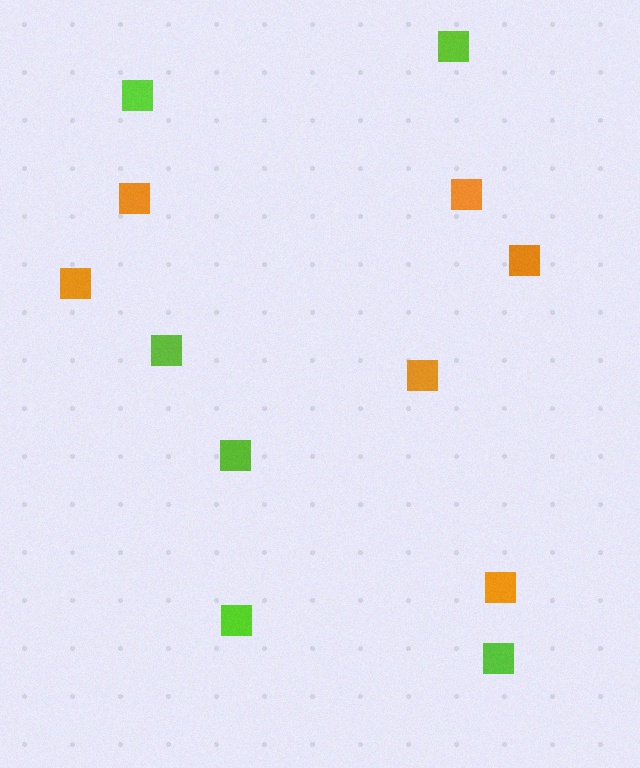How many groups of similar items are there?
There are 2 groups: one group of orange squares (6) and one group of lime squares (6).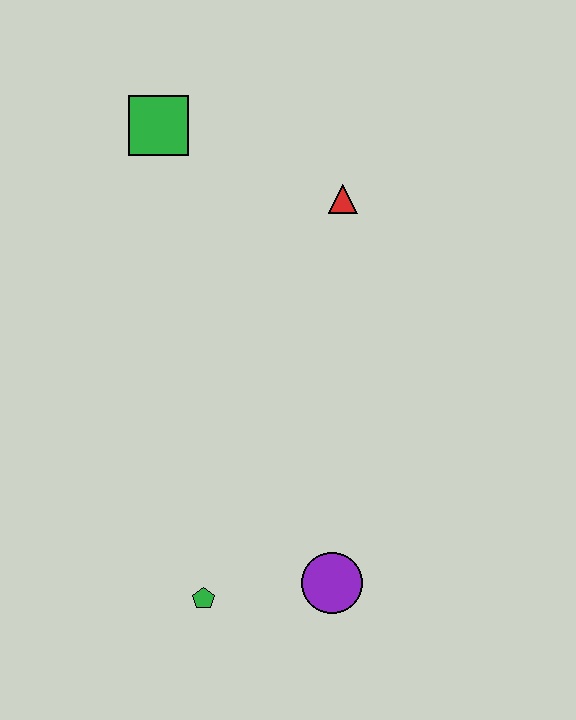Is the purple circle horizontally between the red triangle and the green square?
Yes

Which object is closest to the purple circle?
The green pentagon is closest to the purple circle.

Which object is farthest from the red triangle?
The green pentagon is farthest from the red triangle.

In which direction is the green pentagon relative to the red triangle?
The green pentagon is below the red triangle.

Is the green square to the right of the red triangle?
No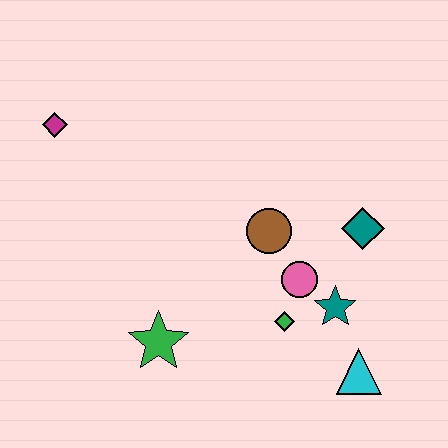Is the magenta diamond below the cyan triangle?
No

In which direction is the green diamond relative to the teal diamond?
The green diamond is below the teal diamond.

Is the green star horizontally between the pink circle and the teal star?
No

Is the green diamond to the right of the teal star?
No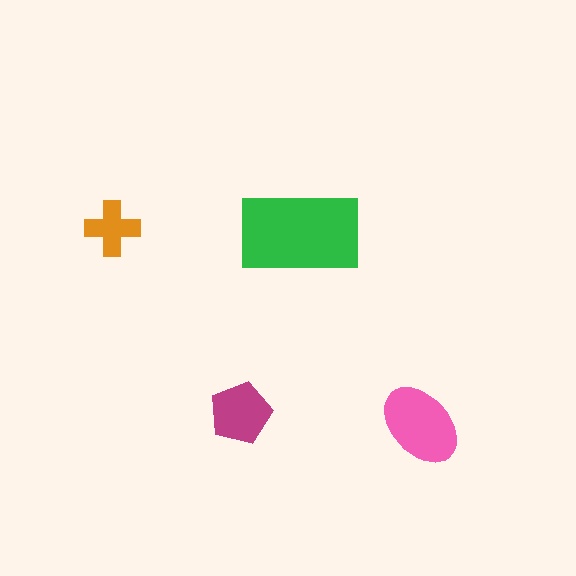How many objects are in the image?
There are 4 objects in the image.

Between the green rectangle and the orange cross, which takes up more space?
The green rectangle.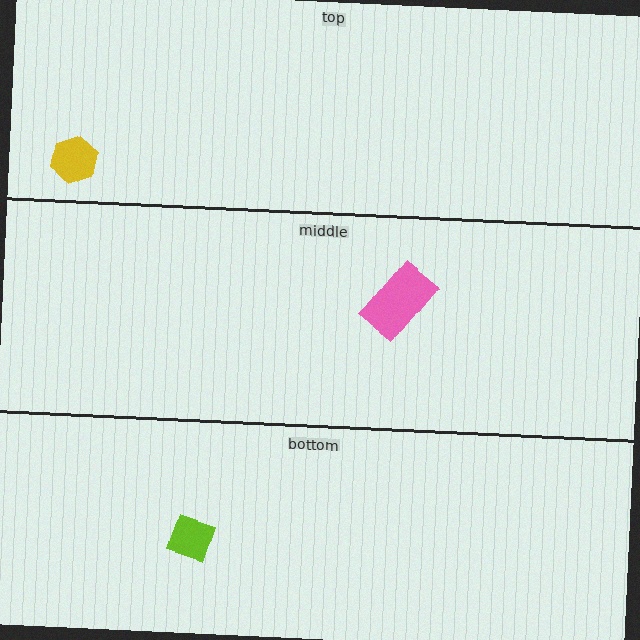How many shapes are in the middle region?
1.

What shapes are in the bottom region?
The lime diamond.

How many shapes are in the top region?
1.